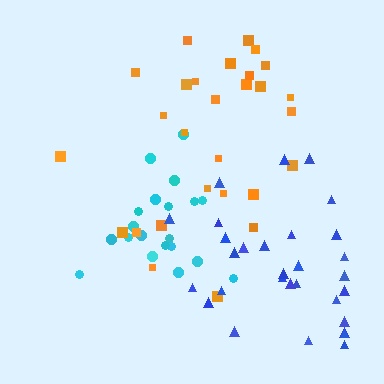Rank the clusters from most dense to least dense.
cyan, blue, orange.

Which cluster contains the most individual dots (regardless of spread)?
Blue (30).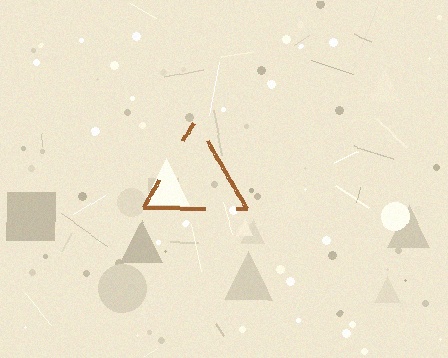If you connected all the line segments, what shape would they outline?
They would outline a triangle.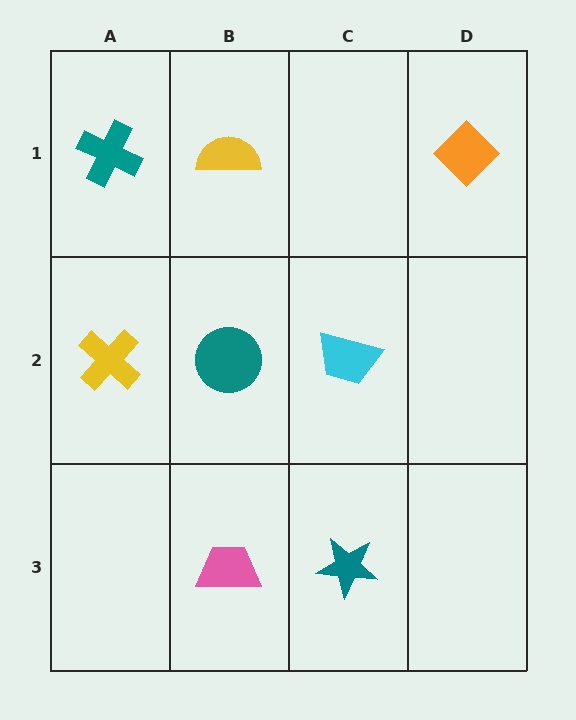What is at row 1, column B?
A yellow semicircle.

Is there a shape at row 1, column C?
No, that cell is empty.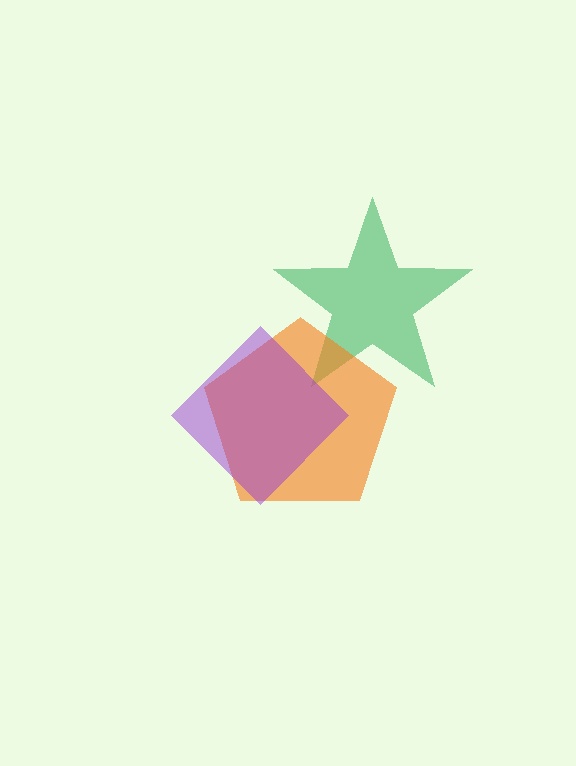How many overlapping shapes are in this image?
There are 3 overlapping shapes in the image.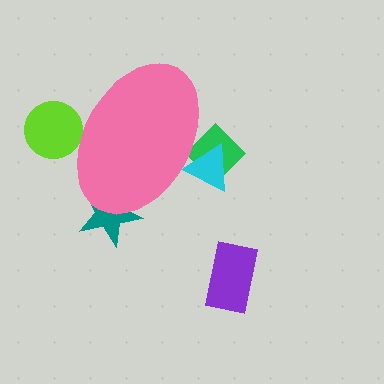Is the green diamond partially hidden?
Yes, the green diamond is partially hidden behind the pink ellipse.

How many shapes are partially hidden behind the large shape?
4 shapes are partially hidden.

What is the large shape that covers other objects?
A pink ellipse.